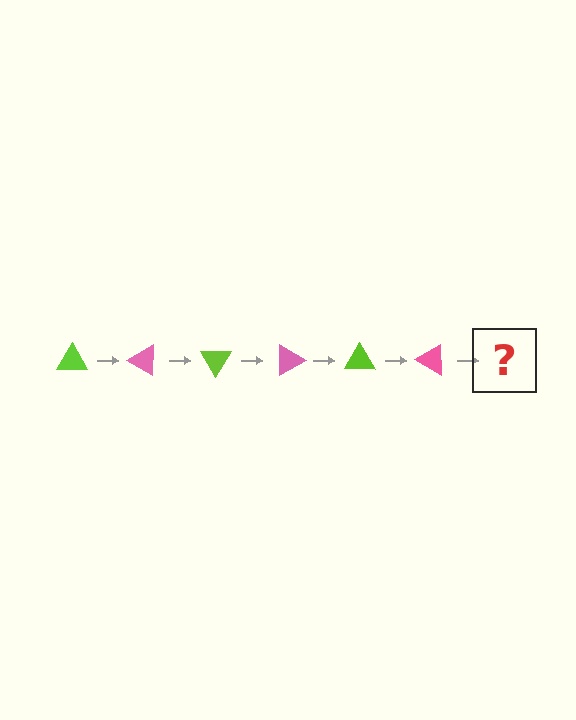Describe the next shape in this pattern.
It should be a lime triangle, rotated 180 degrees from the start.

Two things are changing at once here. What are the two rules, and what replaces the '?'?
The two rules are that it rotates 30 degrees each step and the color cycles through lime and pink. The '?' should be a lime triangle, rotated 180 degrees from the start.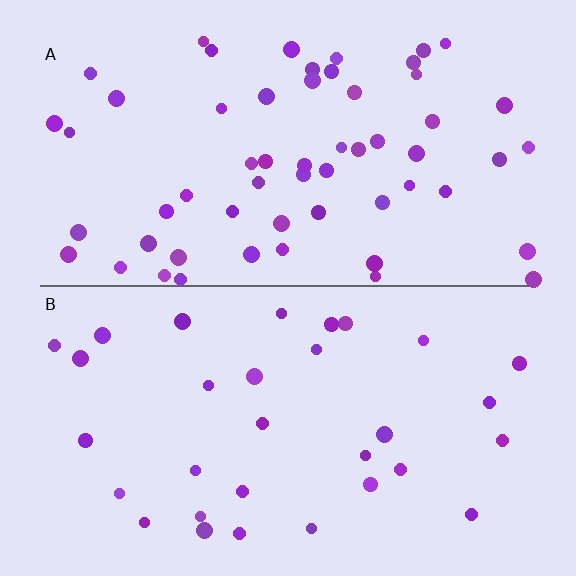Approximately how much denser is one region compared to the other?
Approximately 1.9× — region A over region B.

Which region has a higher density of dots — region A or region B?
A (the top).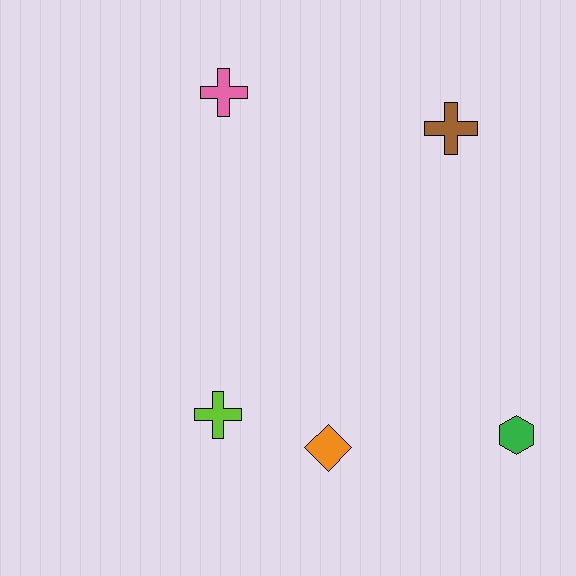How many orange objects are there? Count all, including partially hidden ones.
There is 1 orange object.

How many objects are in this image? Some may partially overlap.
There are 5 objects.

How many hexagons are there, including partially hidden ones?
There is 1 hexagon.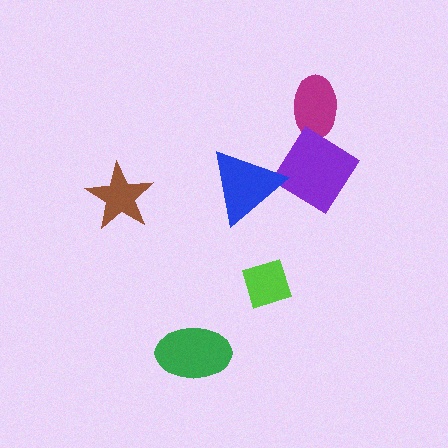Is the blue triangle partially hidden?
No, no other shape covers it.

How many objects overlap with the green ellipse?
0 objects overlap with the green ellipse.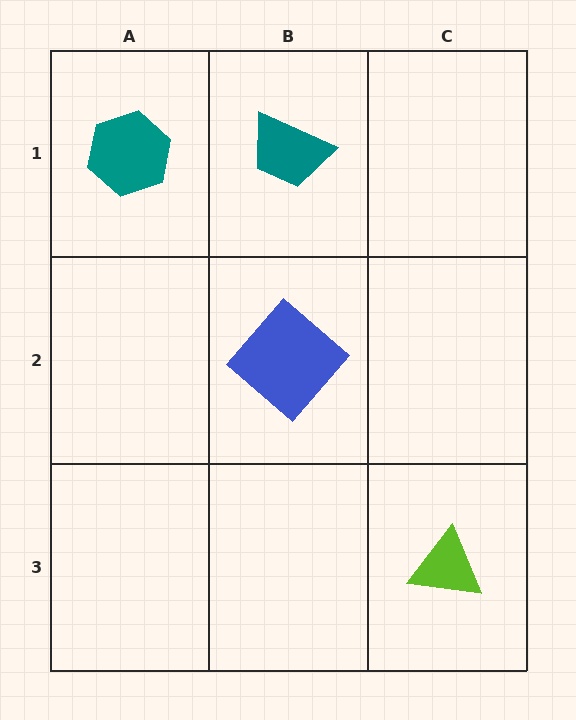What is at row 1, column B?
A teal trapezoid.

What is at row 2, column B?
A blue diamond.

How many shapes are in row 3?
1 shape.